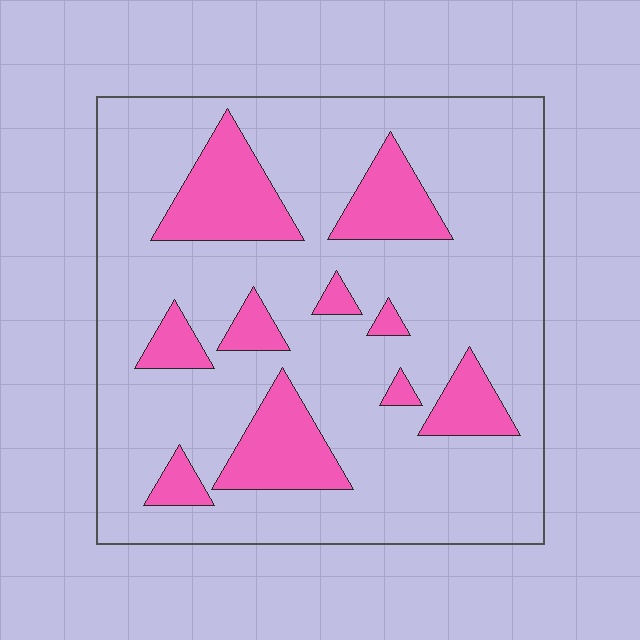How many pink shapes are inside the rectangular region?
10.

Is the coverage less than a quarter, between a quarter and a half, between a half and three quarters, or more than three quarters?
Less than a quarter.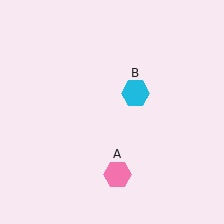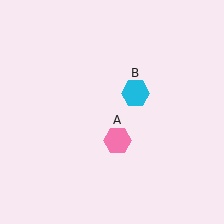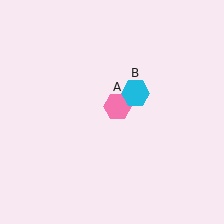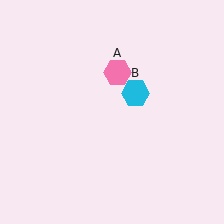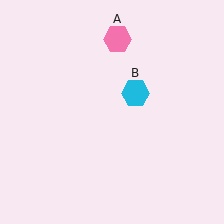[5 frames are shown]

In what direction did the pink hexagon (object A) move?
The pink hexagon (object A) moved up.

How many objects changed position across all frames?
1 object changed position: pink hexagon (object A).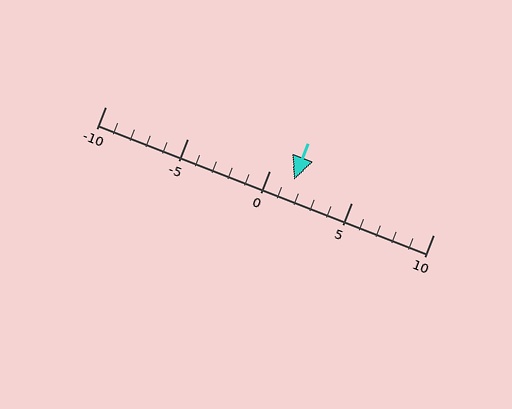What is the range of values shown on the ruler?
The ruler shows values from -10 to 10.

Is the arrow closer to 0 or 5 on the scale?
The arrow is closer to 0.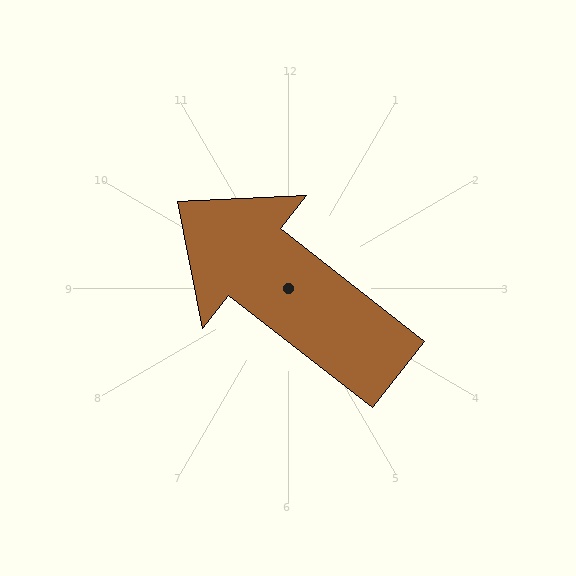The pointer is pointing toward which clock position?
Roughly 10 o'clock.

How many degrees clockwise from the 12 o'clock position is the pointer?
Approximately 308 degrees.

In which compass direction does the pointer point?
Northwest.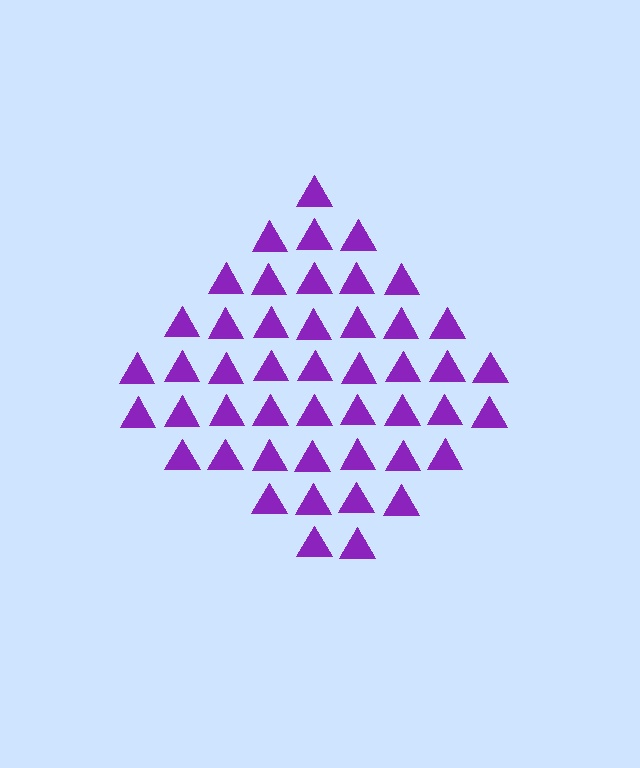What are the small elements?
The small elements are triangles.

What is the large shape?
The large shape is a diamond.